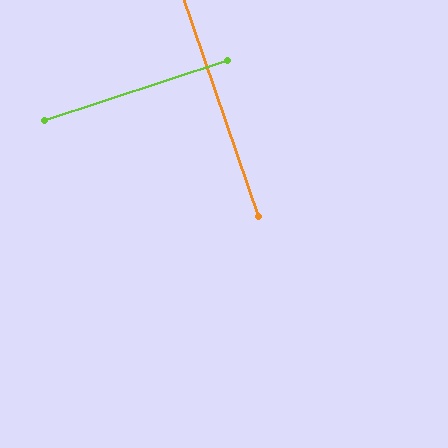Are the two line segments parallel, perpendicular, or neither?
Perpendicular — they meet at approximately 89°.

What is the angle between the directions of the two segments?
Approximately 89 degrees.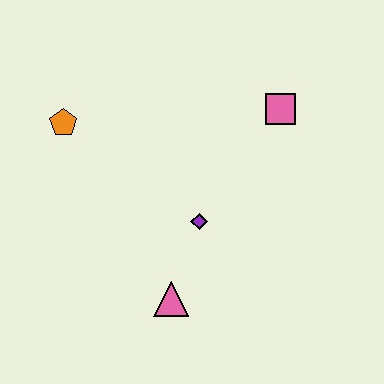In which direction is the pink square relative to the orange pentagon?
The pink square is to the right of the orange pentagon.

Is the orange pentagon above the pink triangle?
Yes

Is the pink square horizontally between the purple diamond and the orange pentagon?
No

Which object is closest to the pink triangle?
The purple diamond is closest to the pink triangle.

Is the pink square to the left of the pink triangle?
No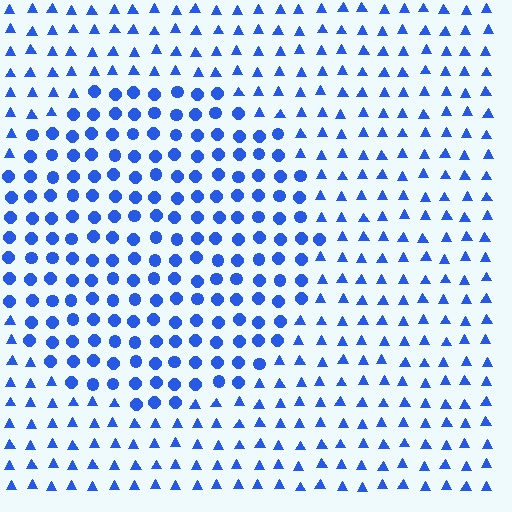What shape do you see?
I see a circle.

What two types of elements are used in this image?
The image uses circles inside the circle region and triangles outside it.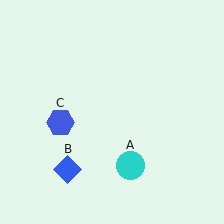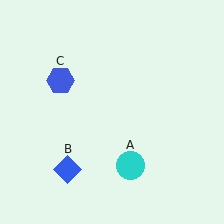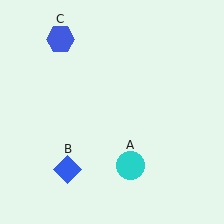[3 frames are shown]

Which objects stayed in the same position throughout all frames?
Cyan circle (object A) and blue diamond (object B) remained stationary.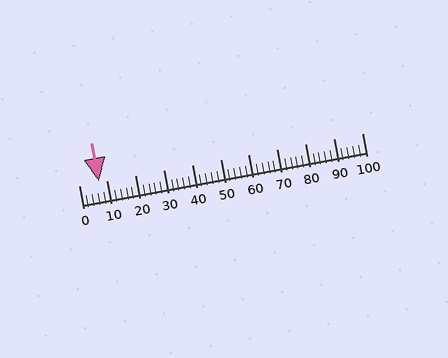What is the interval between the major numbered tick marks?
The major tick marks are spaced 10 units apart.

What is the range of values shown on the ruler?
The ruler shows values from 0 to 100.